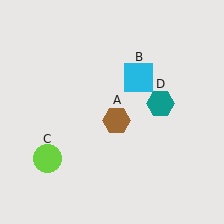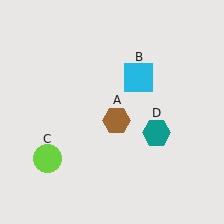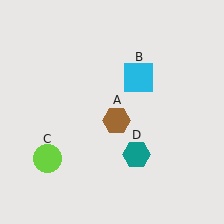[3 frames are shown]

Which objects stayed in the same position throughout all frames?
Brown hexagon (object A) and cyan square (object B) and lime circle (object C) remained stationary.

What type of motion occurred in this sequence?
The teal hexagon (object D) rotated clockwise around the center of the scene.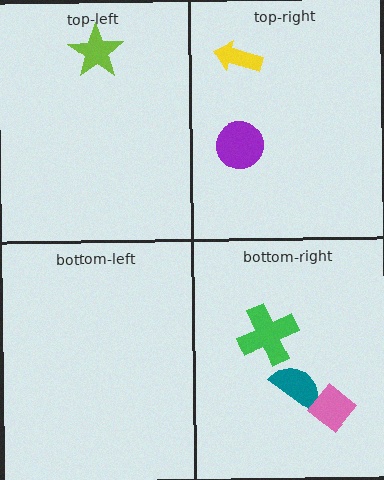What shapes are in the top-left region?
The lime star.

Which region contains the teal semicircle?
The bottom-right region.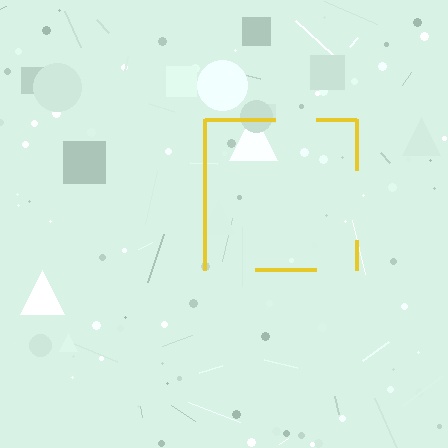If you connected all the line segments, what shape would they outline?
They would outline a square.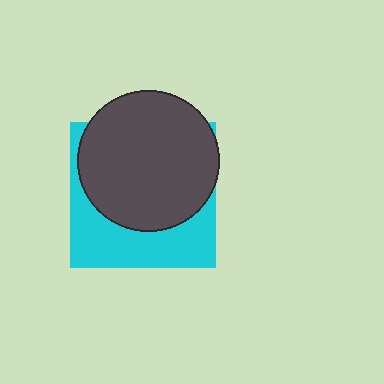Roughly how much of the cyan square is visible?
A small part of it is visible (roughly 38%).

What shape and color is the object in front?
The object in front is a dark gray circle.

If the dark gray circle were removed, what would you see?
You would see the complete cyan square.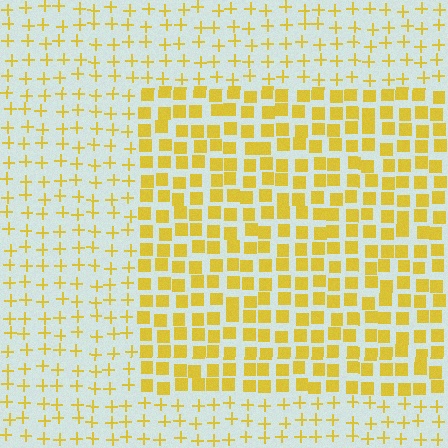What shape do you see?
I see a rectangle.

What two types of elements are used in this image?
The image uses squares inside the rectangle region and plus signs outside it.